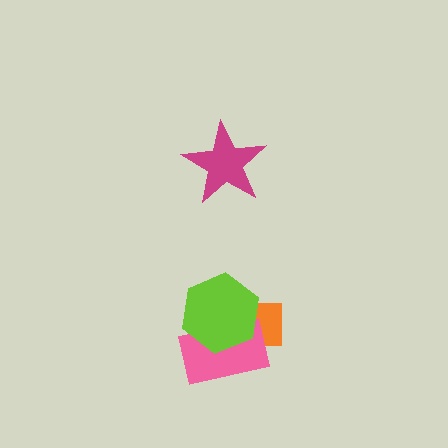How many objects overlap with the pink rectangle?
2 objects overlap with the pink rectangle.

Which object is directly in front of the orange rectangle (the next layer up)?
The pink rectangle is directly in front of the orange rectangle.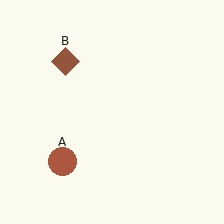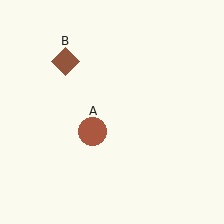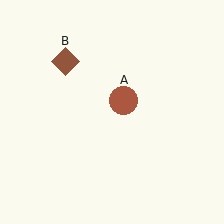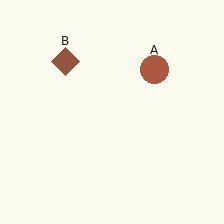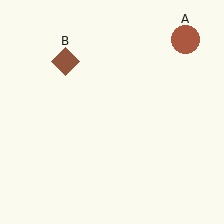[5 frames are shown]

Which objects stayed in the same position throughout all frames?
Brown diamond (object B) remained stationary.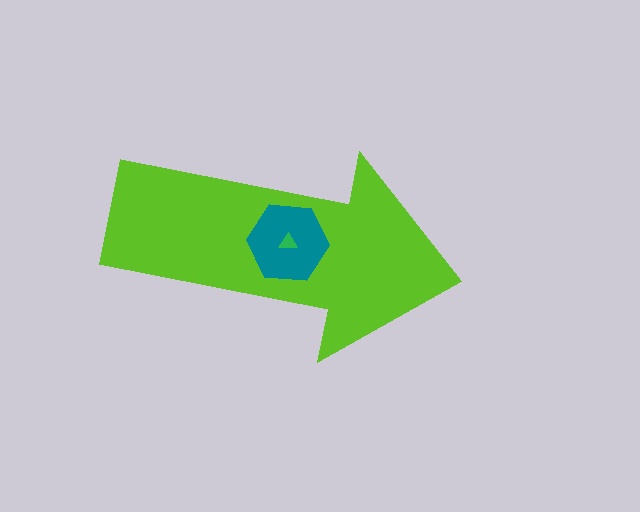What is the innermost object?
The green triangle.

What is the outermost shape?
The lime arrow.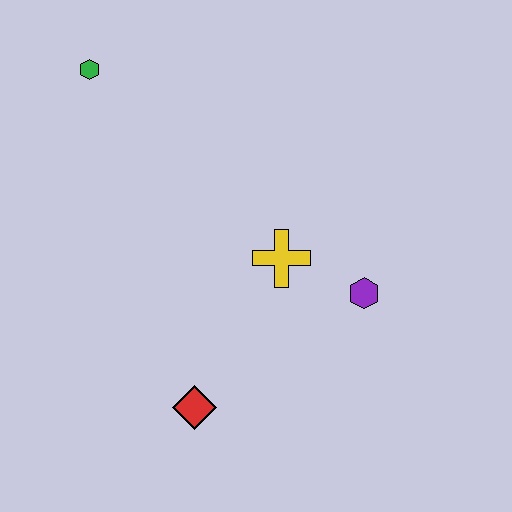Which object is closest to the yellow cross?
The purple hexagon is closest to the yellow cross.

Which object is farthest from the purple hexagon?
The green hexagon is farthest from the purple hexagon.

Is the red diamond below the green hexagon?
Yes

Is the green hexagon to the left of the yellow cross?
Yes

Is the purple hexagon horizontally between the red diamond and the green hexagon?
No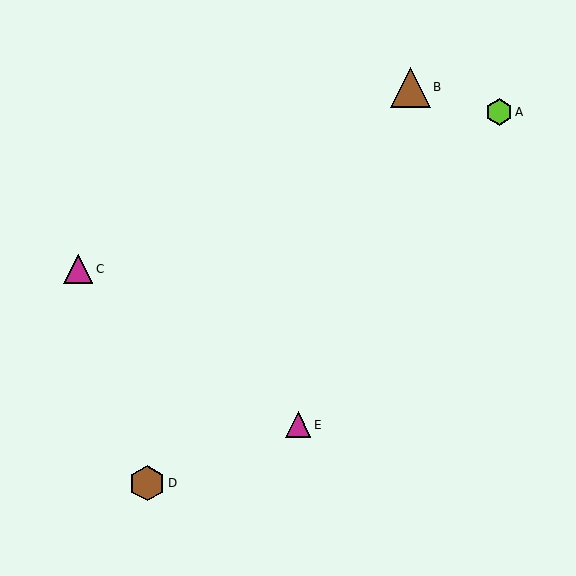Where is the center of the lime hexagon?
The center of the lime hexagon is at (499, 112).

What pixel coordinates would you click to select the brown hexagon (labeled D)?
Click at (147, 483) to select the brown hexagon D.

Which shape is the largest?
The brown triangle (labeled B) is the largest.